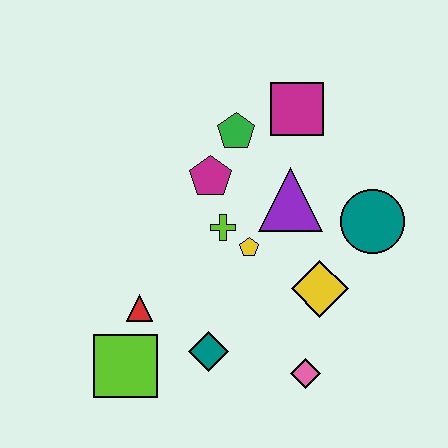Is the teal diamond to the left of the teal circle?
Yes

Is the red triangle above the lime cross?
No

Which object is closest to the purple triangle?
The yellow pentagon is closest to the purple triangle.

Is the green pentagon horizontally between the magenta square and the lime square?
Yes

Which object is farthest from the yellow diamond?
The lime square is farthest from the yellow diamond.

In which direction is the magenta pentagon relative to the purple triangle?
The magenta pentagon is to the left of the purple triangle.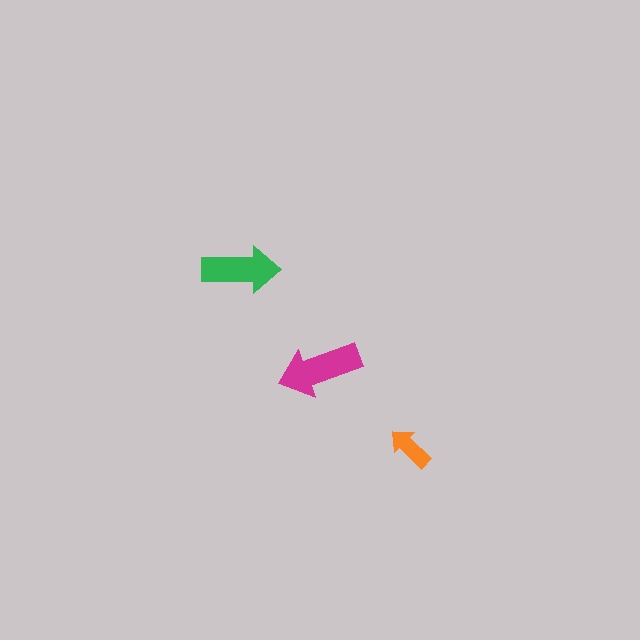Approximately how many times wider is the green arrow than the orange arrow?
About 1.5 times wider.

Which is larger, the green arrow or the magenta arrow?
The magenta one.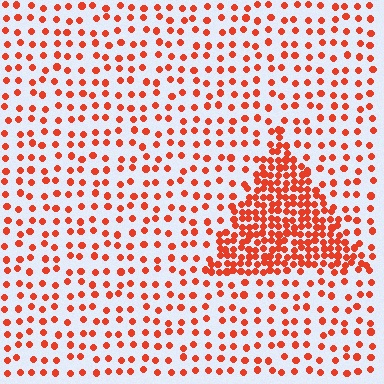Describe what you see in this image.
The image contains small red elements arranged at two different densities. A triangle-shaped region is visible where the elements are more densely packed than the surrounding area.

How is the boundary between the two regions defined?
The boundary is defined by a change in element density (approximately 2.9x ratio). All elements are the same color, size, and shape.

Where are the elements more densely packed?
The elements are more densely packed inside the triangle boundary.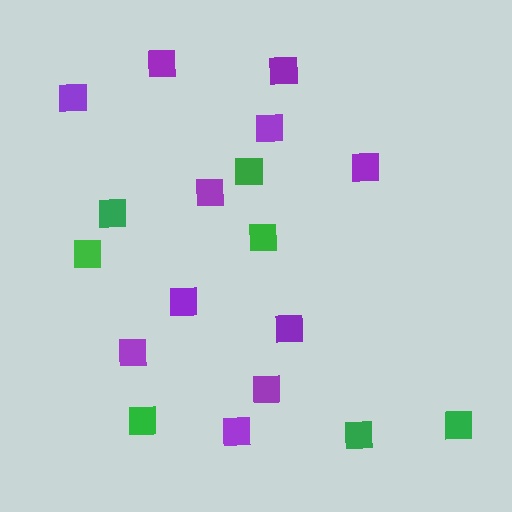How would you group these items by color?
There are 2 groups: one group of green squares (7) and one group of purple squares (11).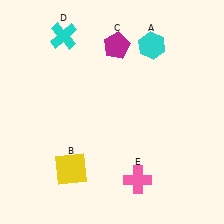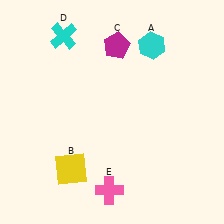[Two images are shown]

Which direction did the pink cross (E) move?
The pink cross (E) moved left.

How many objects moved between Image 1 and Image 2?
1 object moved between the two images.